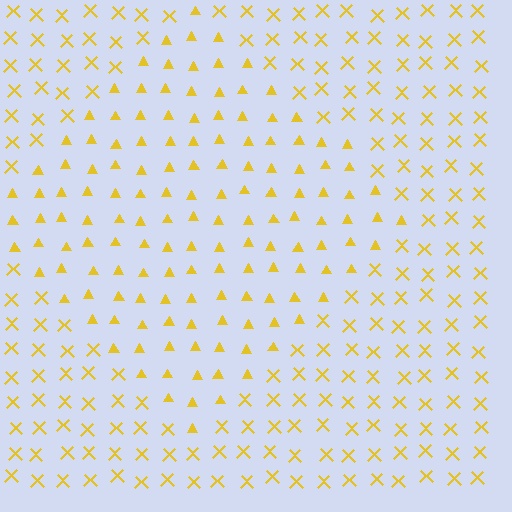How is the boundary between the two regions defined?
The boundary is defined by a change in element shape: triangles inside vs. X marks outside. All elements share the same color and spacing.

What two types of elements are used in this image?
The image uses triangles inside the diamond region and X marks outside it.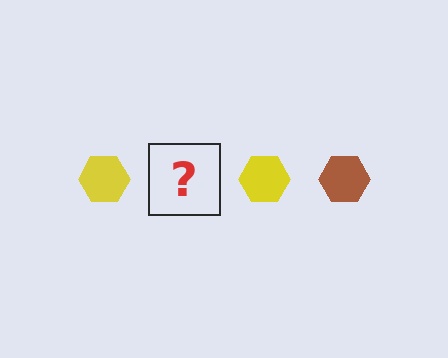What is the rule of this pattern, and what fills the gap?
The rule is that the pattern cycles through yellow, brown hexagons. The gap should be filled with a brown hexagon.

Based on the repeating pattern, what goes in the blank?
The blank should be a brown hexagon.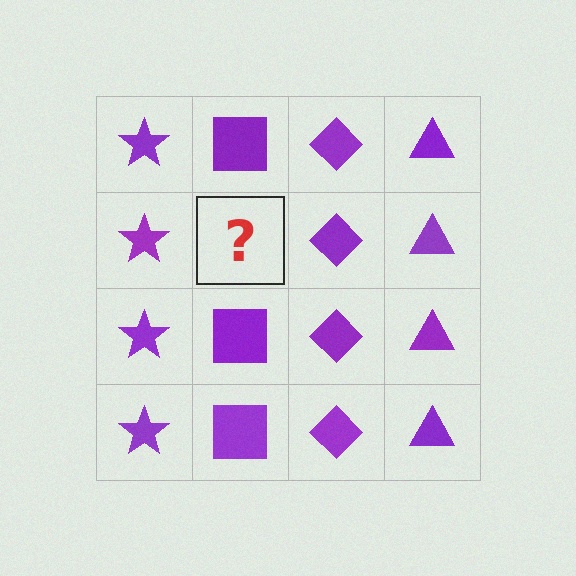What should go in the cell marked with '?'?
The missing cell should contain a purple square.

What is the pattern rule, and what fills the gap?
The rule is that each column has a consistent shape. The gap should be filled with a purple square.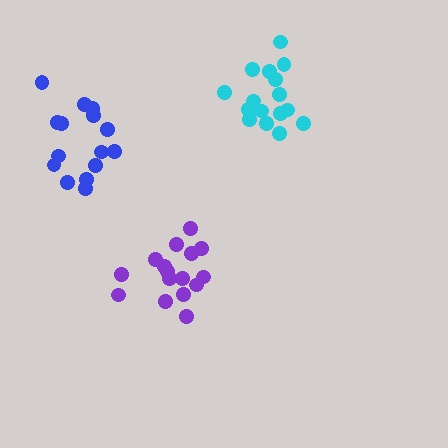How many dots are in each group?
Group 1: 16 dots, Group 2: 17 dots, Group 3: 15 dots (48 total).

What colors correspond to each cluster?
The clusters are colored: purple, cyan, blue.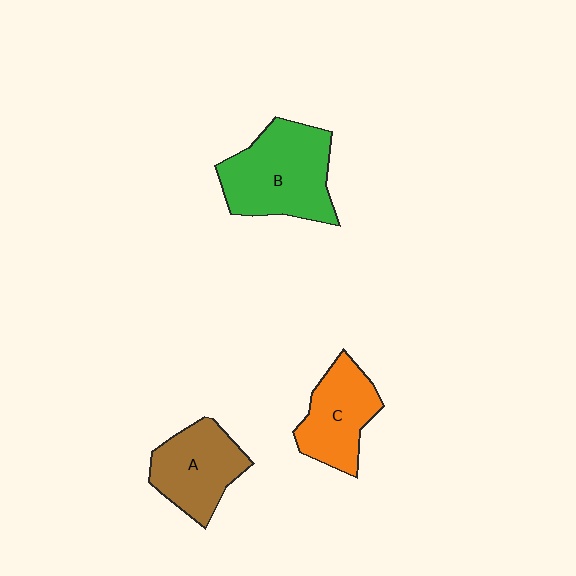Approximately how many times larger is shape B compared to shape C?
Approximately 1.4 times.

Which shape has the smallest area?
Shape C (orange).